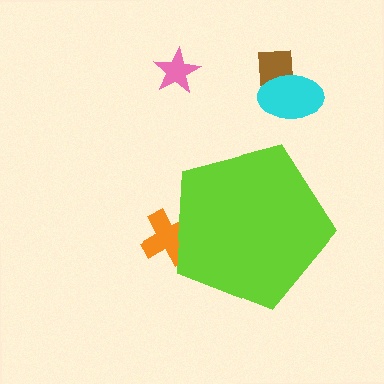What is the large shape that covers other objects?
A lime pentagon.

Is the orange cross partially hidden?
Yes, the orange cross is partially hidden behind the lime pentagon.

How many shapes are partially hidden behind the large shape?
1 shape is partially hidden.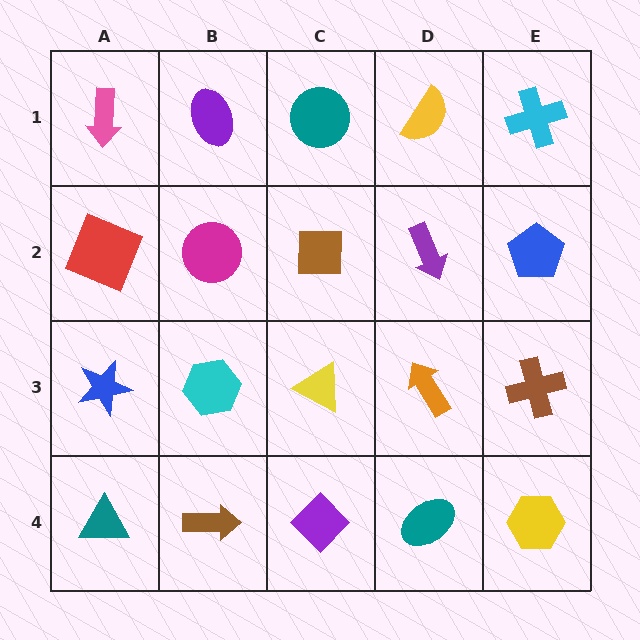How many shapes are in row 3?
5 shapes.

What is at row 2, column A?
A red square.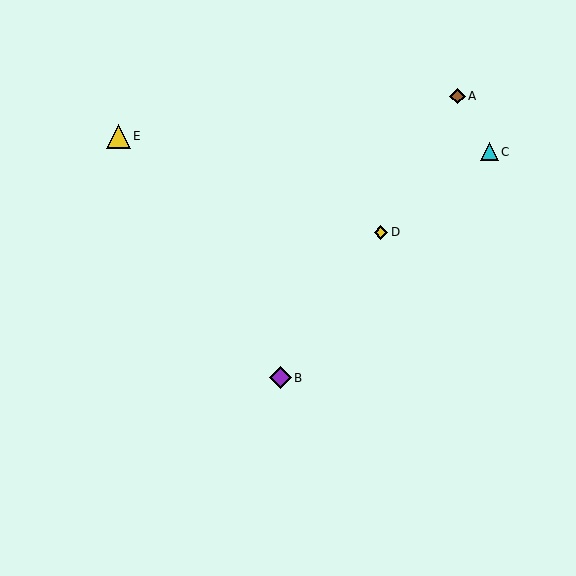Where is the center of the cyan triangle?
The center of the cyan triangle is at (490, 152).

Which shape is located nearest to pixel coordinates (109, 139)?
The yellow triangle (labeled E) at (118, 136) is nearest to that location.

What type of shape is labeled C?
Shape C is a cyan triangle.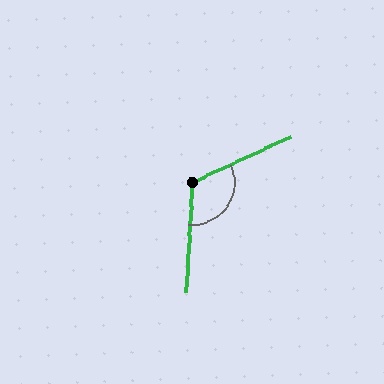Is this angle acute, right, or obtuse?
It is obtuse.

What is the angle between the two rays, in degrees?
Approximately 118 degrees.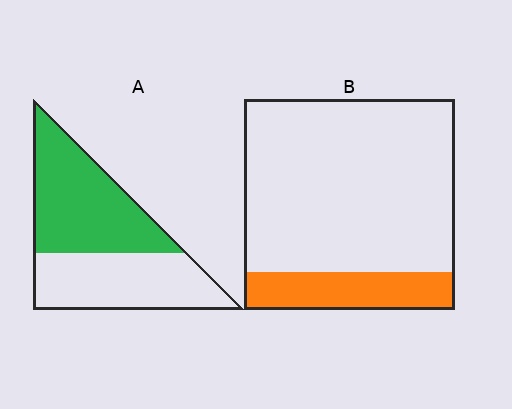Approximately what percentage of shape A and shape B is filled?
A is approximately 55% and B is approximately 20%.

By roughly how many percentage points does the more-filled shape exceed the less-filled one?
By roughly 35 percentage points (A over B).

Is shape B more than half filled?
No.